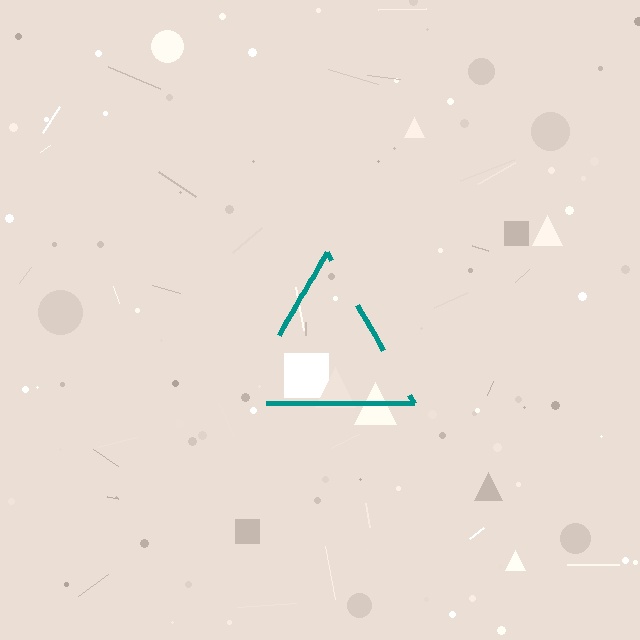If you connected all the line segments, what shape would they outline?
They would outline a triangle.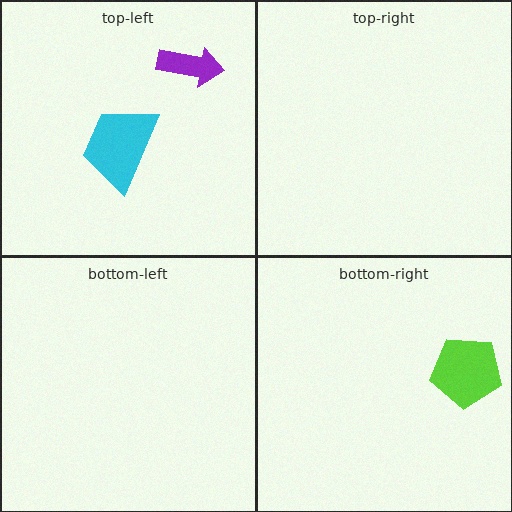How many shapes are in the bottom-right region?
1.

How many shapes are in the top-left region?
2.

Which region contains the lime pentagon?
The bottom-right region.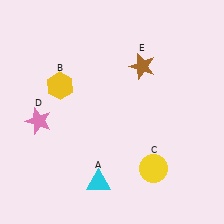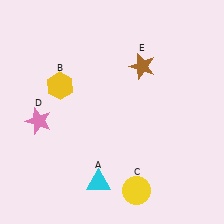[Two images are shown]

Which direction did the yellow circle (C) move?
The yellow circle (C) moved down.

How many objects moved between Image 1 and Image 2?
1 object moved between the two images.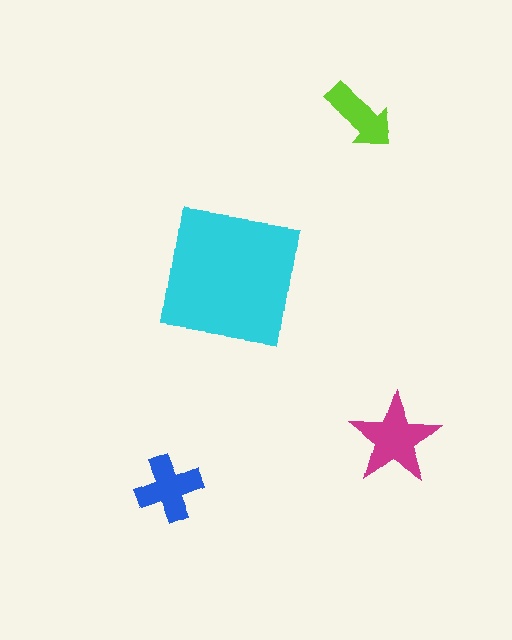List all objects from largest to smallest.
The cyan square, the magenta star, the blue cross, the lime arrow.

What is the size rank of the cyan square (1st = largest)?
1st.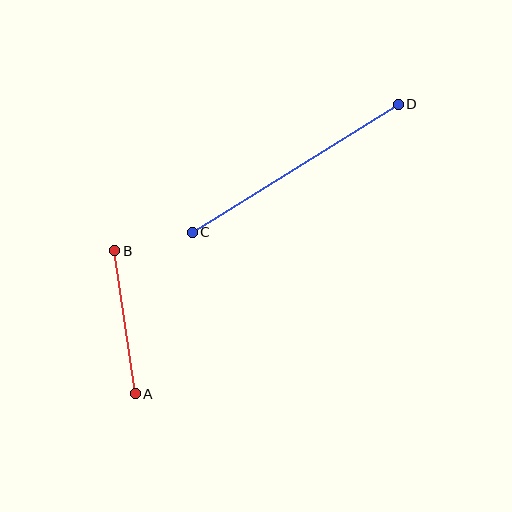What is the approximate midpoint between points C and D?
The midpoint is at approximately (295, 168) pixels.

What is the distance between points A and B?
The distance is approximately 144 pixels.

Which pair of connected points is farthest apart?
Points C and D are farthest apart.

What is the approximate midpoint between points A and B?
The midpoint is at approximately (125, 322) pixels.